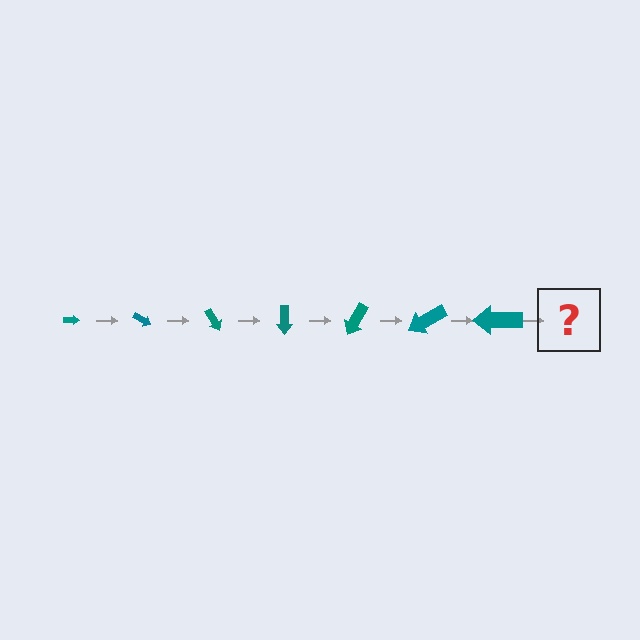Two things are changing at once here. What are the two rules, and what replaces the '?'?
The two rules are that the arrow grows larger each step and it rotates 30 degrees each step. The '?' should be an arrow, larger than the previous one and rotated 210 degrees from the start.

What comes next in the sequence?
The next element should be an arrow, larger than the previous one and rotated 210 degrees from the start.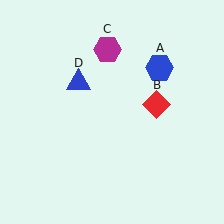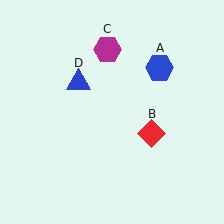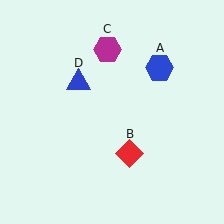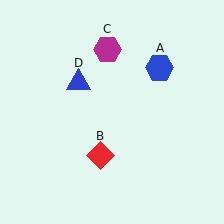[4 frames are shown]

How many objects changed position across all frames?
1 object changed position: red diamond (object B).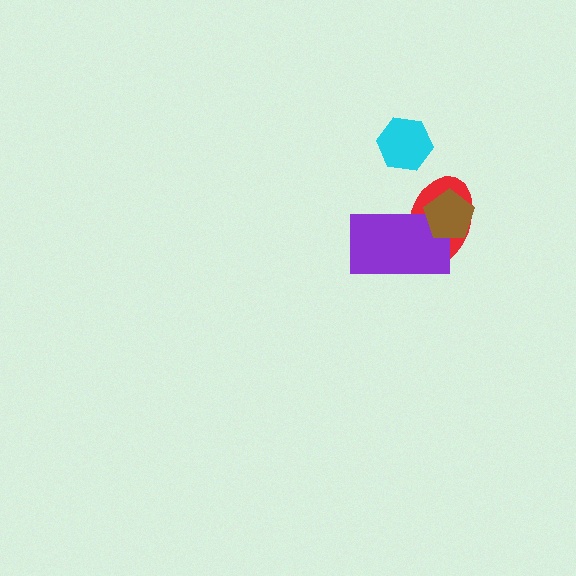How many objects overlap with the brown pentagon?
2 objects overlap with the brown pentagon.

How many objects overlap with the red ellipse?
2 objects overlap with the red ellipse.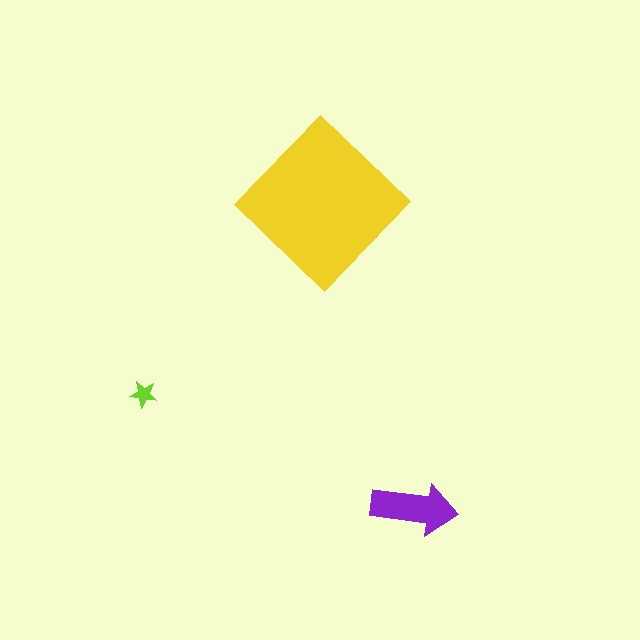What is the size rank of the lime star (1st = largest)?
3rd.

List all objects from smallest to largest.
The lime star, the purple arrow, the yellow diamond.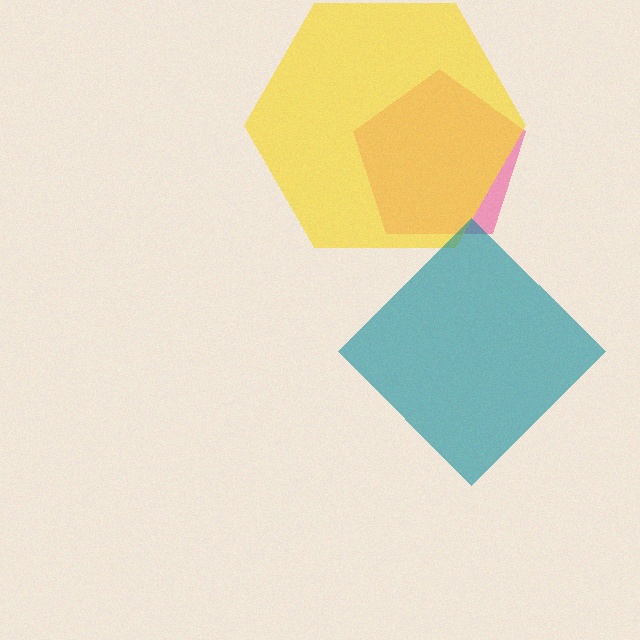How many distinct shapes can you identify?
There are 3 distinct shapes: a pink pentagon, a yellow hexagon, a teal diamond.